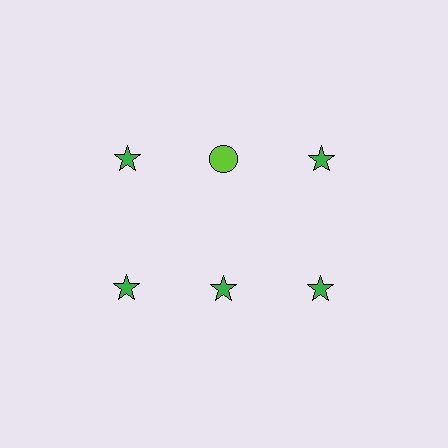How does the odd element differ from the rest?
It differs in both color (lime instead of green) and shape (circle instead of star).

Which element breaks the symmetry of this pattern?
The lime circle in the top row, second from left column breaks the symmetry. All other shapes are green stars.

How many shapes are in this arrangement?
There are 6 shapes arranged in a grid pattern.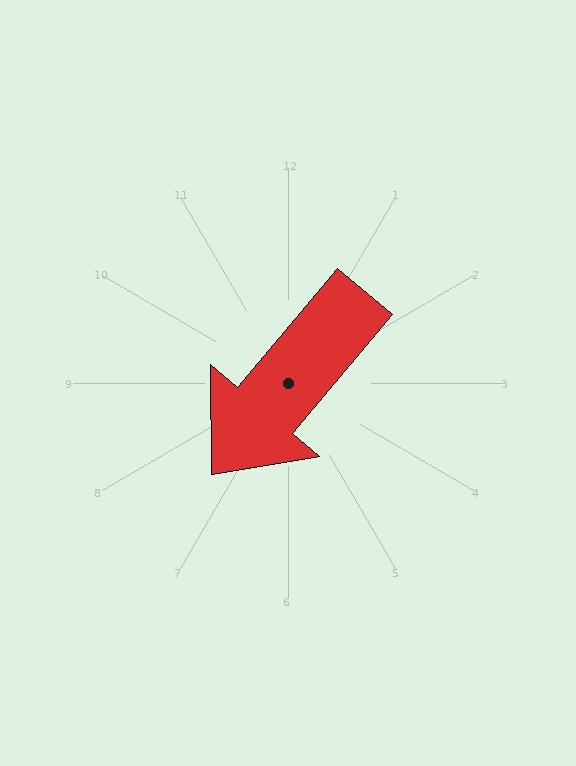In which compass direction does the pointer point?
Southwest.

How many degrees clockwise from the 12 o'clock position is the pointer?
Approximately 220 degrees.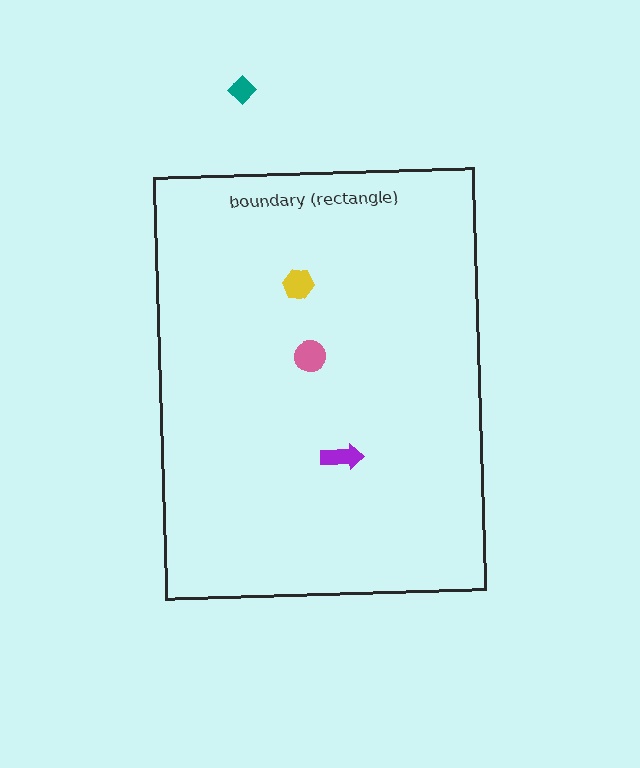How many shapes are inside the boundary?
3 inside, 1 outside.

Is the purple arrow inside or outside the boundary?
Inside.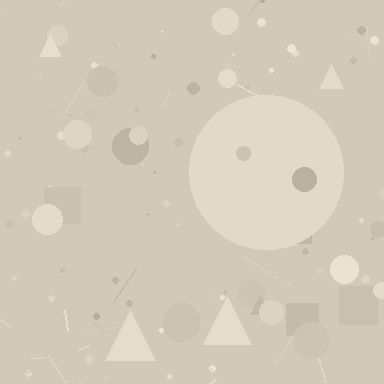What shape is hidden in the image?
A circle is hidden in the image.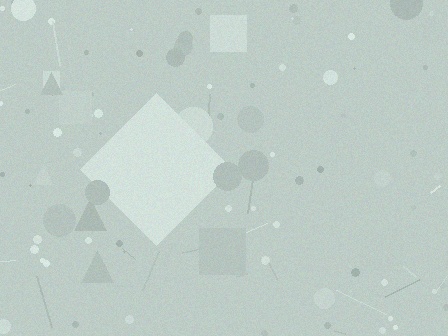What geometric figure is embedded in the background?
A diamond is embedded in the background.